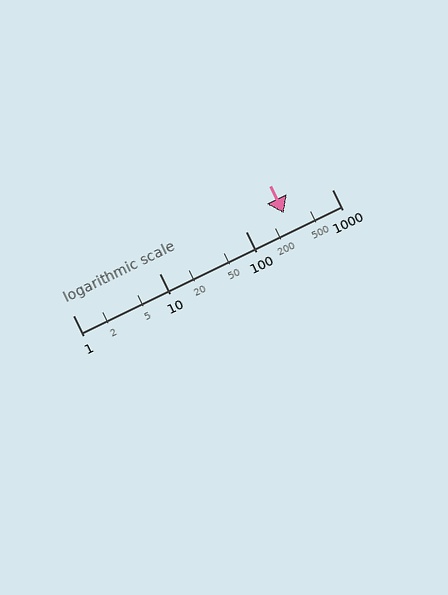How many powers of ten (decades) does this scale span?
The scale spans 3 decades, from 1 to 1000.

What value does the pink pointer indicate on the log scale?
The pointer indicates approximately 280.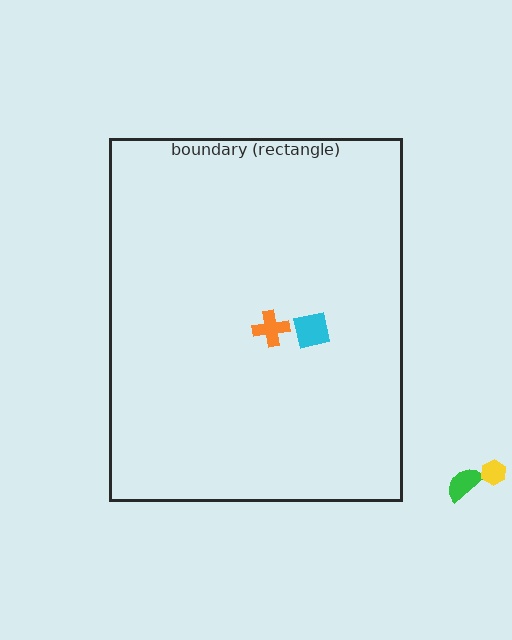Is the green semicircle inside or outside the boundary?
Outside.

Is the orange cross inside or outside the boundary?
Inside.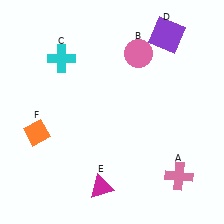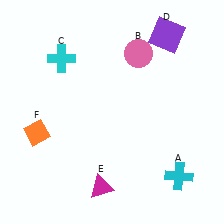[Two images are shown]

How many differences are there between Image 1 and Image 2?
There is 1 difference between the two images.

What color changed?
The cross (A) changed from pink in Image 1 to cyan in Image 2.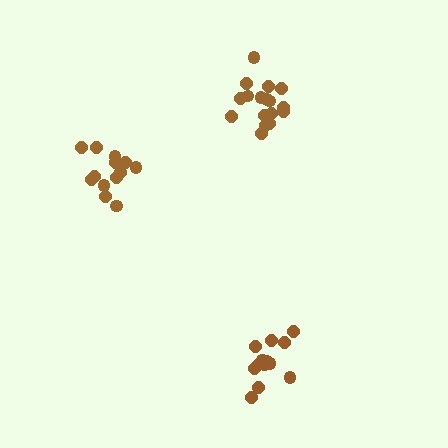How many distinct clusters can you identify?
There are 3 distinct clusters.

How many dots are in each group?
Group 1: 13 dots, Group 2: 17 dots, Group 3: 13 dots (43 total).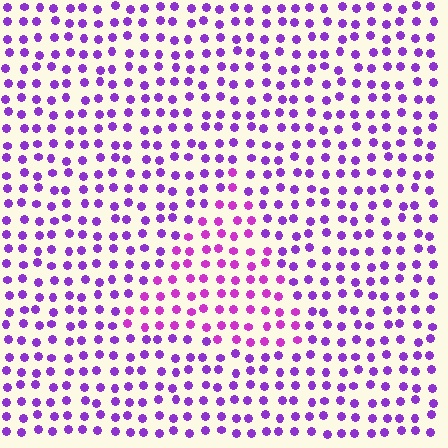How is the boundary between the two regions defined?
The boundary is defined purely by a slight shift in hue (about 25 degrees). Spacing, size, and orientation are identical on both sides.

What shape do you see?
I see a triangle.